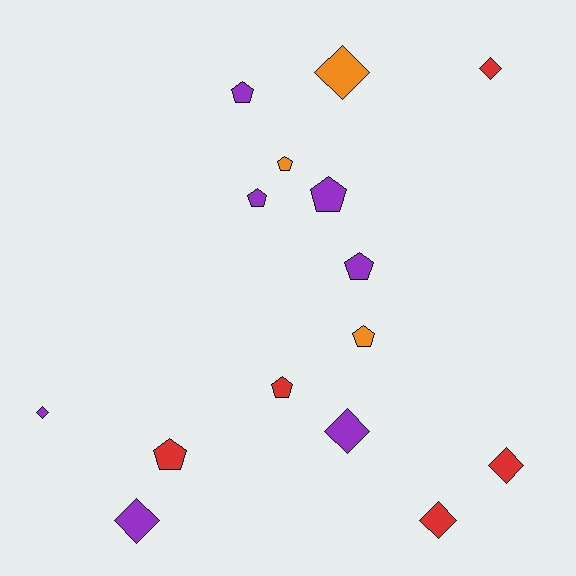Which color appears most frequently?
Purple, with 7 objects.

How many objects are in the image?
There are 15 objects.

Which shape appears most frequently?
Pentagon, with 8 objects.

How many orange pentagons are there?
There are 2 orange pentagons.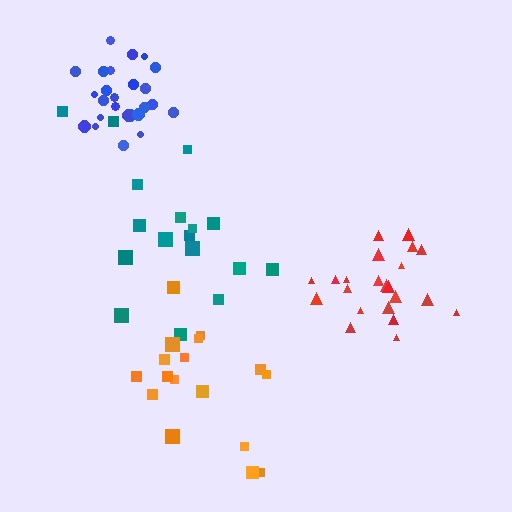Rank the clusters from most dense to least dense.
blue, red, orange, teal.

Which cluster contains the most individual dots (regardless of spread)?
Blue (25).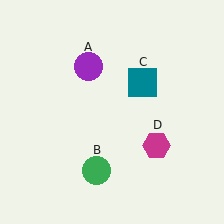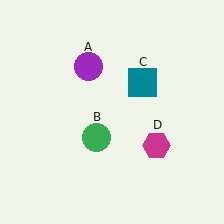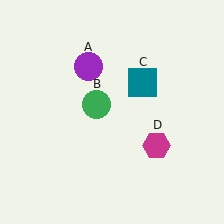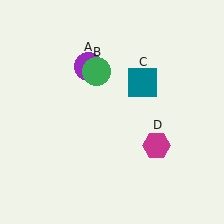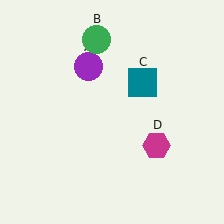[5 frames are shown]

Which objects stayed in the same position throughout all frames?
Purple circle (object A) and teal square (object C) and magenta hexagon (object D) remained stationary.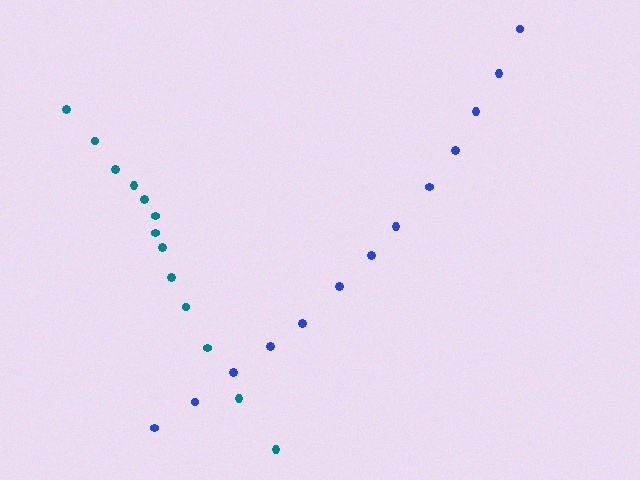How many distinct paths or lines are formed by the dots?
There are 2 distinct paths.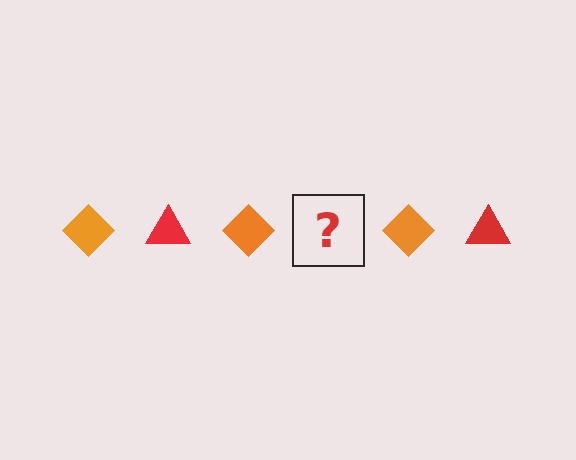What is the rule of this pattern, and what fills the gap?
The rule is that the pattern alternates between orange diamond and red triangle. The gap should be filled with a red triangle.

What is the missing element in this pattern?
The missing element is a red triangle.